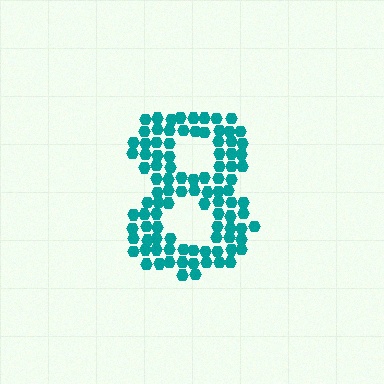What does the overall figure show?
The overall figure shows the digit 8.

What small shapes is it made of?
It is made of small hexagons.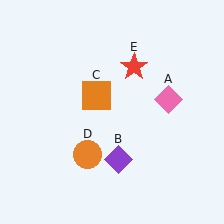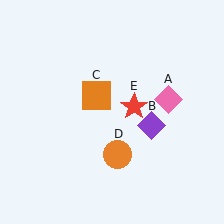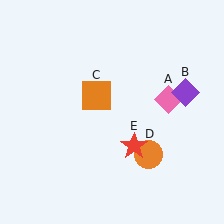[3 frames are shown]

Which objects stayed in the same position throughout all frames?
Pink diamond (object A) and orange square (object C) remained stationary.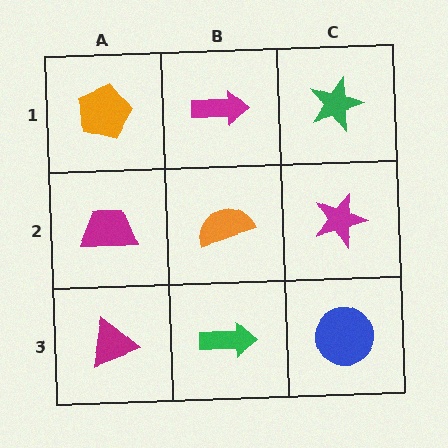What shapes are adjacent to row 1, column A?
A magenta trapezoid (row 2, column A), a magenta arrow (row 1, column B).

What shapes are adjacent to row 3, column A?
A magenta trapezoid (row 2, column A), a green arrow (row 3, column B).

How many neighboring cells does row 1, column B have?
3.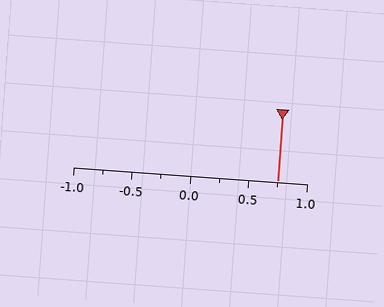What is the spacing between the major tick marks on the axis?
The major ticks are spaced 0.5 apart.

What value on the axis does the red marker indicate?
The marker indicates approximately 0.75.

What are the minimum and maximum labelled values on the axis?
The axis runs from -1.0 to 1.0.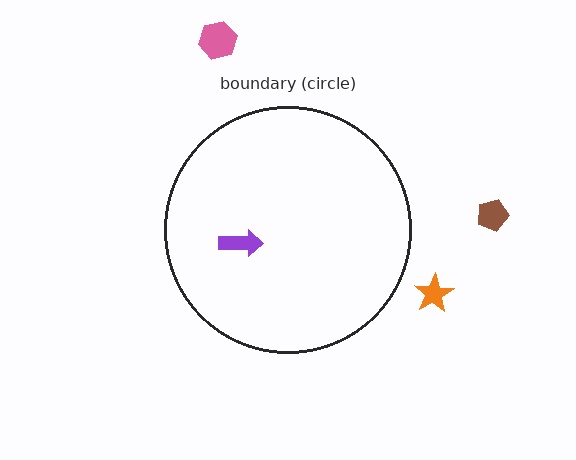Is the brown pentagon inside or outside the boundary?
Outside.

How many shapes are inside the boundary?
1 inside, 3 outside.